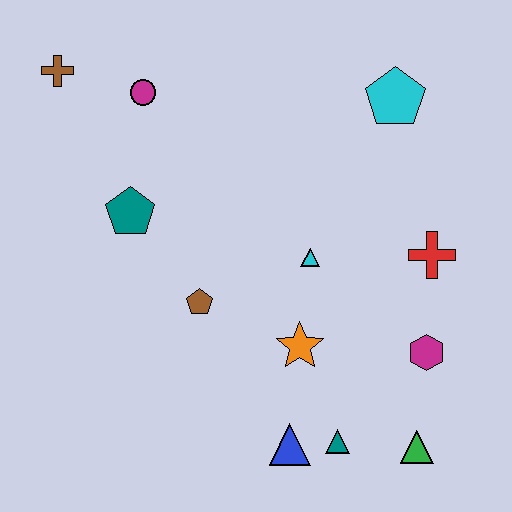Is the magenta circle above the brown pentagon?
Yes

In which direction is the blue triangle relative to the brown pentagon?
The blue triangle is below the brown pentagon.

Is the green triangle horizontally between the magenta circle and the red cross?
Yes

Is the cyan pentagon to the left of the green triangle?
Yes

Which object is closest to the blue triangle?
The teal triangle is closest to the blue triangle.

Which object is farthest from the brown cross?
The green triangle is farthest from the brown cross.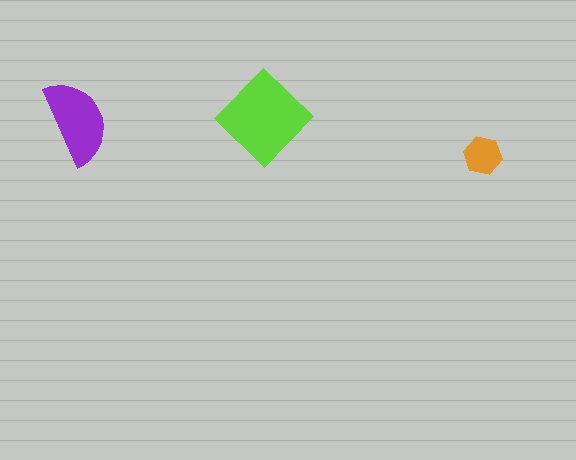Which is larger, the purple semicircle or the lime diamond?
The lime diamond.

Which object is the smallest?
The orange hexagon.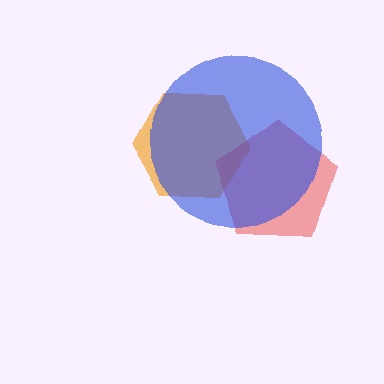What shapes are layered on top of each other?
The layered shapes are: an orange hexagon, a red pentagon, a blue circle.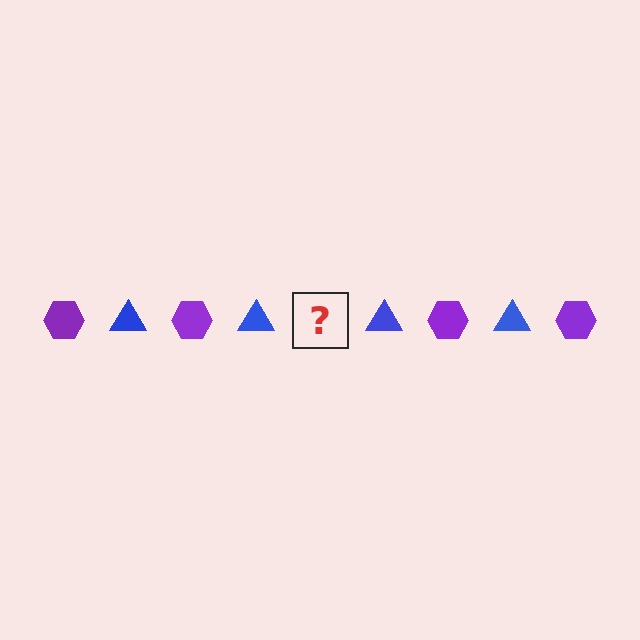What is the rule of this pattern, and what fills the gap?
The rule is that the pattern alternates between purple hexagon and blue triangle. The gap should be filled with a purple hexagon.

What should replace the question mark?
The question mark should be replaced with a purple hexagon.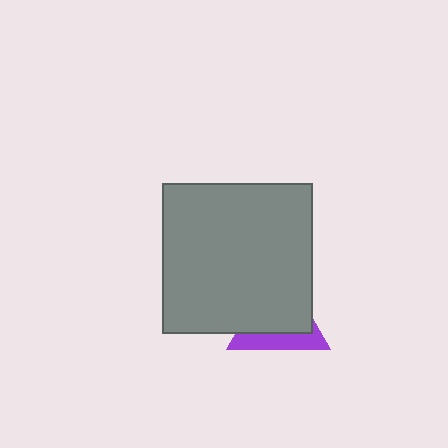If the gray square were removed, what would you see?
You would see the complete purple triangle.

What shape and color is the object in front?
The object in front is a gray square.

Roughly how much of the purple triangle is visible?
A small part of it is visible (roughly 33%).